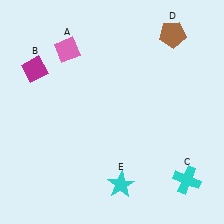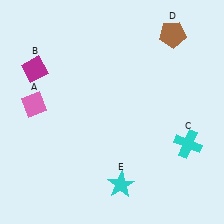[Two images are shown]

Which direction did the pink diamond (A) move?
The pink diamond (A) moved down.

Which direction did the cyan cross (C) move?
The cyan cross (C) moved up.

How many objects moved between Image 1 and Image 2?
2 objects moved between the two images.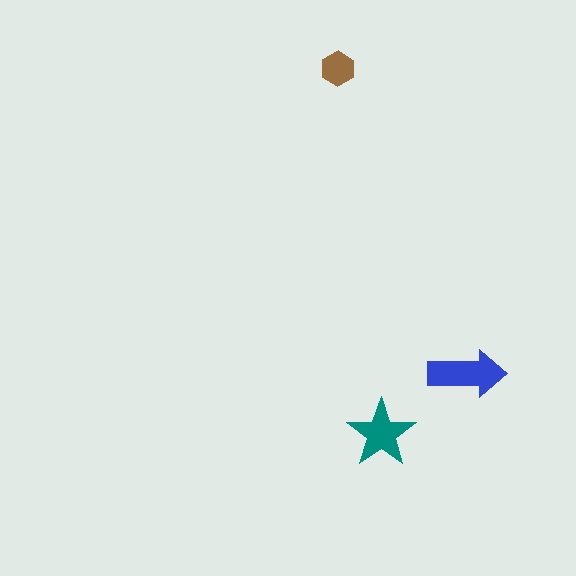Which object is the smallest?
The brown hexagon.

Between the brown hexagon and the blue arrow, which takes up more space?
The blue arrow.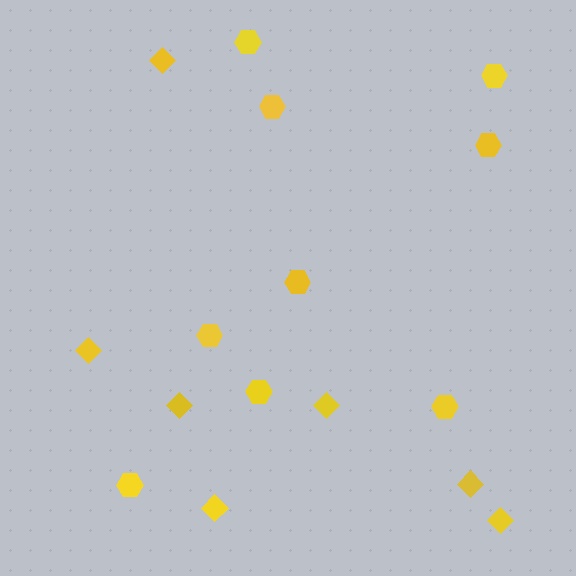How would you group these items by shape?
There are 2 groups: one group of hexagons (9) and one group of diamonds (7).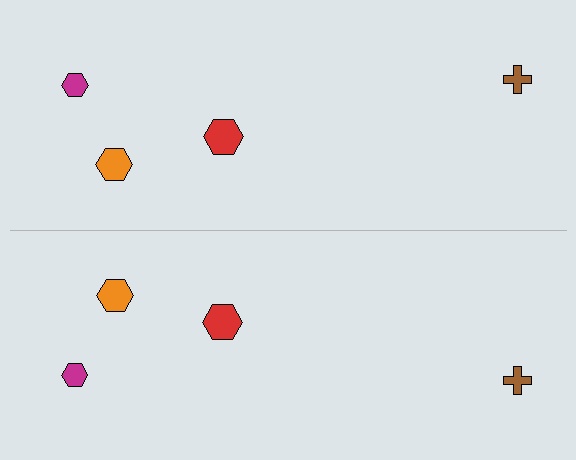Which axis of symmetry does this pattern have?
The pattern has a horizontal axis of symmetry running through the center of the image.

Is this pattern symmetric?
Yes, this pattern has bilateral (reflection) symmetry.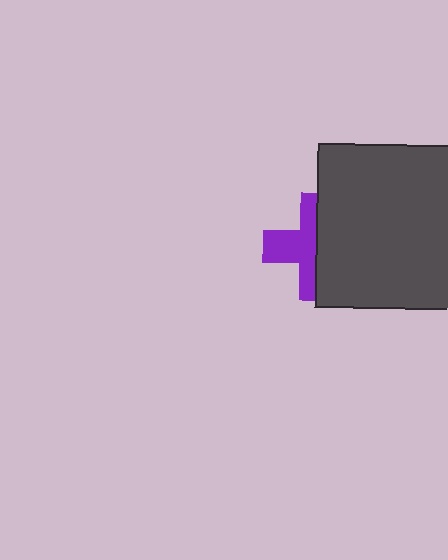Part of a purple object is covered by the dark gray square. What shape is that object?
It is a cross.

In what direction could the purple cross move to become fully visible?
The purple cross could move left. That would shift it out from behind the dark gray square entirely.